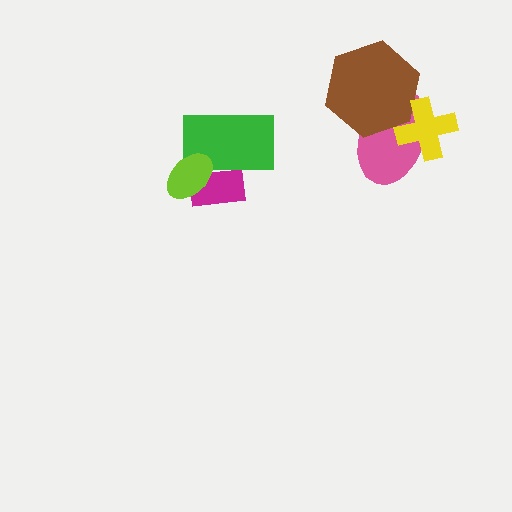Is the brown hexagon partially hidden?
Yes, it is partially covered by another shape.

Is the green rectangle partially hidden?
Yes, it is partially covered by another shape.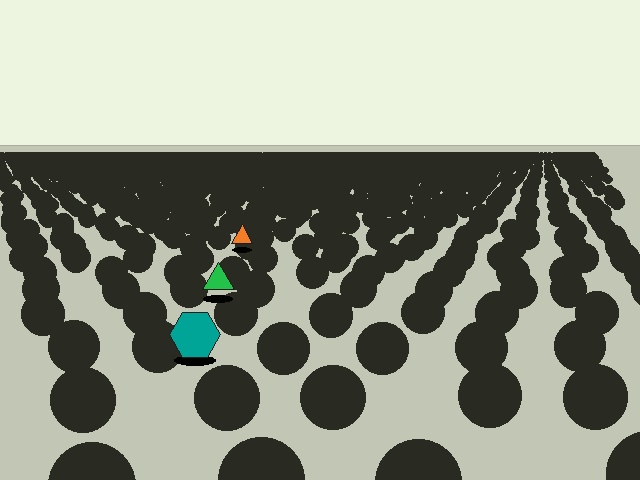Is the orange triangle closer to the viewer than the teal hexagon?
No. The teal hexagon is closer — you can tell from the texture gradient: the ground texture is coarser near it.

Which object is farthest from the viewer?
The orange triangle is farthest from the viewer. It appears smaller and the ground texture around it is denser.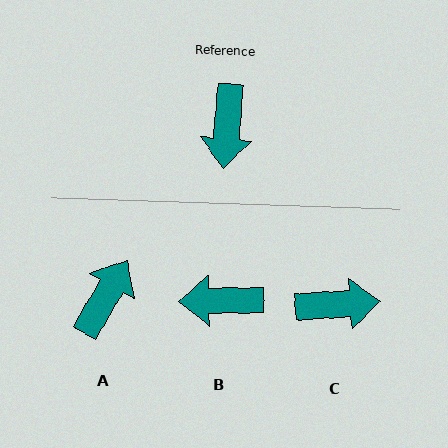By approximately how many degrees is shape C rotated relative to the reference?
Approximately 98 degrees counter-clockwise.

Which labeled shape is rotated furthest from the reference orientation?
A, about 155 degrees away.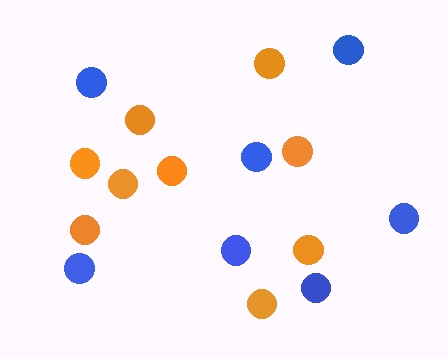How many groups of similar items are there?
There are 2 groups: one group of blue circles (7) and one group of orange circles (9).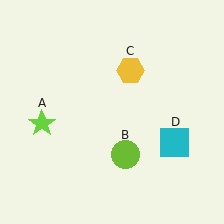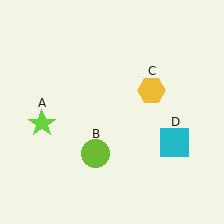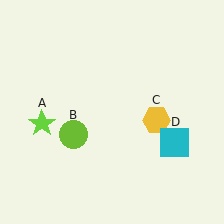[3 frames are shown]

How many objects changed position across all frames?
2 objects changed position: lime circle (object B), yellow hexagon (object C).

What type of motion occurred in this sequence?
The lime circle (object B), yellow hexagon (object C) rotated clockwise around the center of the scene.